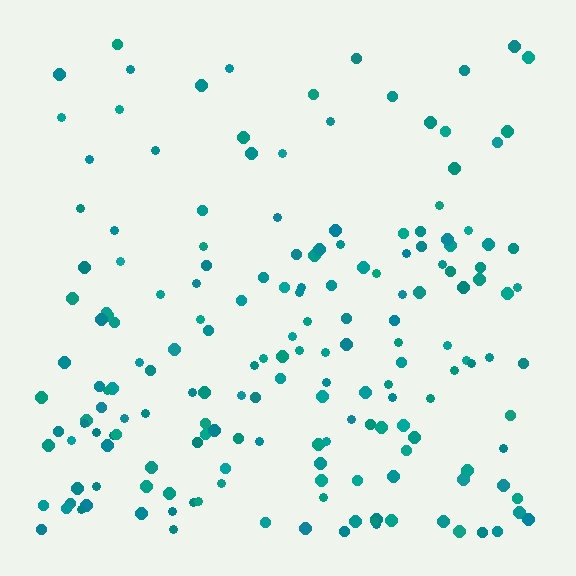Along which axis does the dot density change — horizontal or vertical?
Vertical.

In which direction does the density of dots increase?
From top to bottom, with the bottom side densest.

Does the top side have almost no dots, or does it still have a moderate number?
Still a moderate number, just noticeably fewer than the bottom.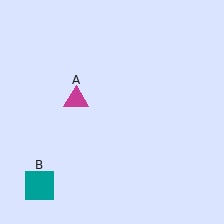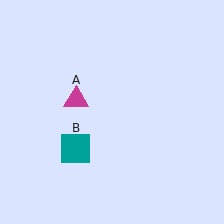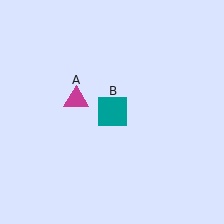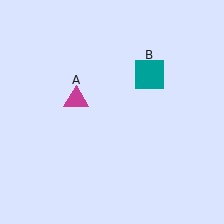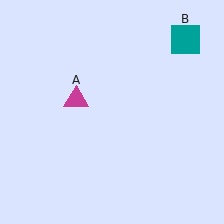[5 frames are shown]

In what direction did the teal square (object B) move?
The teal square (object B) moved up and to the right.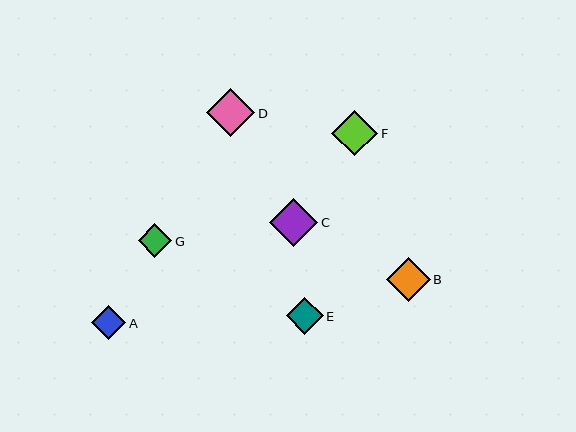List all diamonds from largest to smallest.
From largest to smallest: D, C, F, B, E, A, G.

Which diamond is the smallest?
Diamond G is the smallest with a size of approximately 33 pixels.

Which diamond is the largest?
Diamond D is the largest with a size of approximately 49 pixels.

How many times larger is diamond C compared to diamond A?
Diamond C is approximately 1.4 times the size of diamond A.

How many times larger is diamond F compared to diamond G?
Diamond F is approximately 1.4 times the size of diamond G.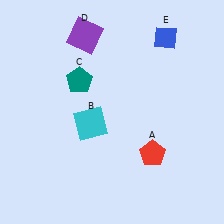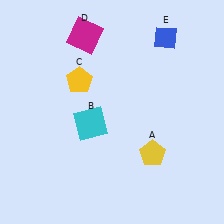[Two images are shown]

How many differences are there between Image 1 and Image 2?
There are 3 differences between the two images.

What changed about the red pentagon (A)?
In Image 1, A is red. In Image 2, it changed to yellow.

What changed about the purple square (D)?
In Image 1, D is purple. In Image 2, it changed to magenta.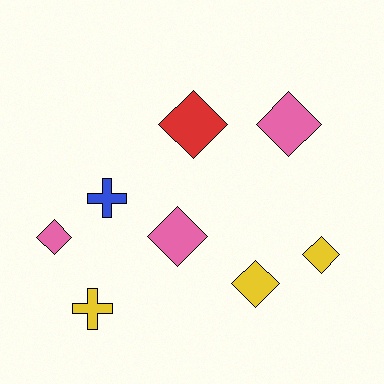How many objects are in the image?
There are 8 objects.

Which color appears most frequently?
Pink, with 3 objects.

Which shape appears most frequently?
Diamond, with 6 objects.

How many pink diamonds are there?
There are 3 pink diamonds.